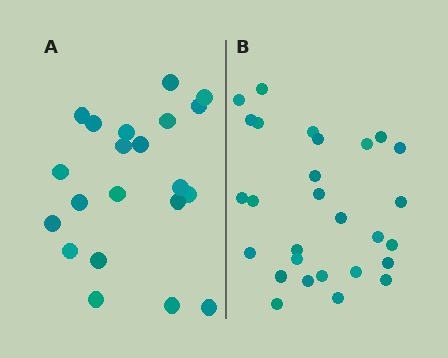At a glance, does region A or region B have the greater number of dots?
Region B (the right region) has more dots.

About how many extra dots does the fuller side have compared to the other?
Region B has roughly 8 or so more dots than region A.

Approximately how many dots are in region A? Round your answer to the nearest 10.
About 20 dots. (The exact count is 21, which rounds to 20.)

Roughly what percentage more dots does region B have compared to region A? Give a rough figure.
About 35% more.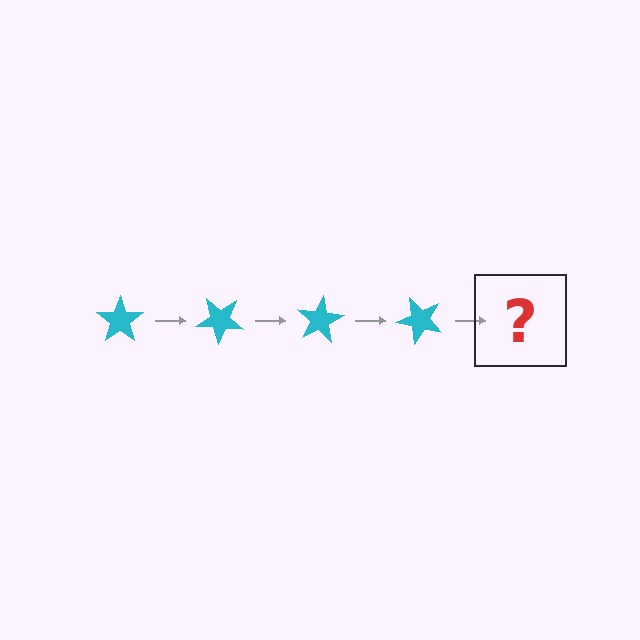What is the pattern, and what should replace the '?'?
The pattern is that the star rotates 40 degrees each step. The '?' should be a cyan star rotated 160 degrees.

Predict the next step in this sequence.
The next step is a cyan star rotated 160 degrees.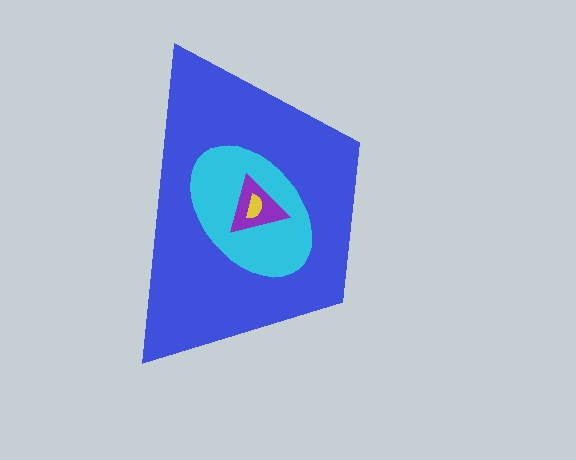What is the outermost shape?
The blue trapezoid.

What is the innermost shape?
The yellow semicircle.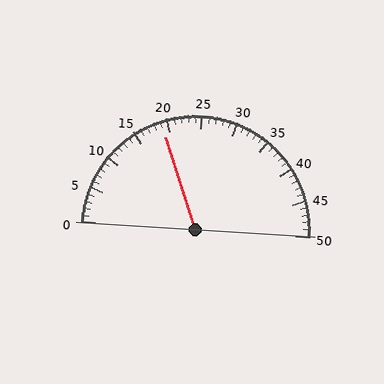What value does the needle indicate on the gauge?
The needle indicates approximately 19.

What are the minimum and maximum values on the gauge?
The gauge ranges from 0 to 50.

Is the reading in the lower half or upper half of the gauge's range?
The reading is in the lower half of the range (0 to 50).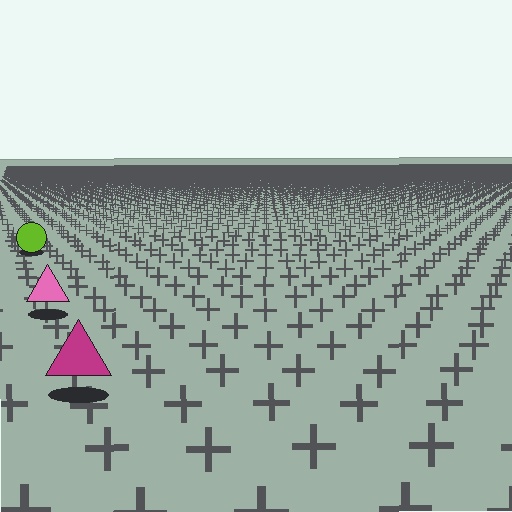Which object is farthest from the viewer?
The lime circle is farthest from the viewer. It appears smaller and the ground texture around it is denser.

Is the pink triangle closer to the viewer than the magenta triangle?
No. The magenta triangle is closer — you can tell from the texture gradient: the ground texture is coarser near it.